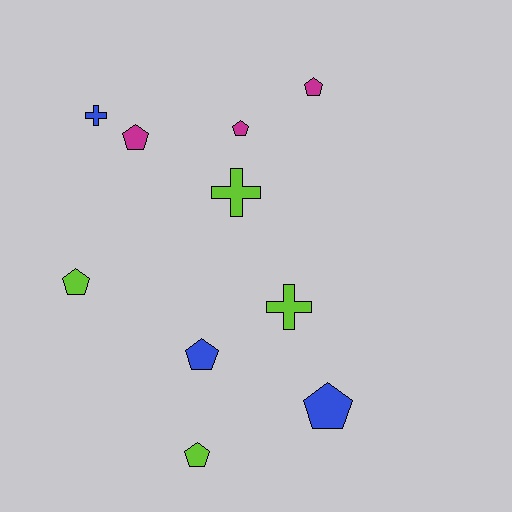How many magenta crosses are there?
There are no magenta crosses.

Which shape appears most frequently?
Pentagon, with 7 objects.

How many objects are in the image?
There are 10 objects.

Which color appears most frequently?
Lime, with 4 objects.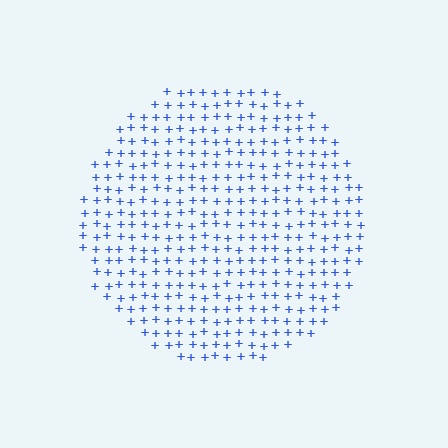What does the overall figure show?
The overall figure shows a circle.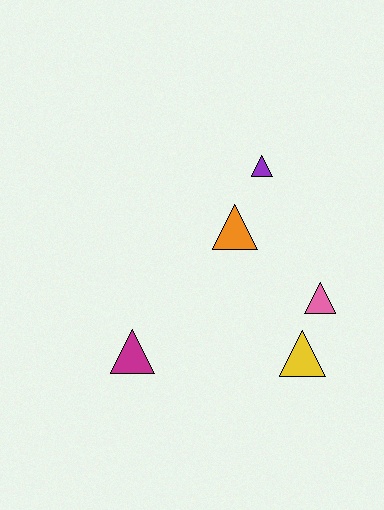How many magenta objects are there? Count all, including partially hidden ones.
There is 1 magenta object.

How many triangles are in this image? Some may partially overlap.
There are 5 triangles.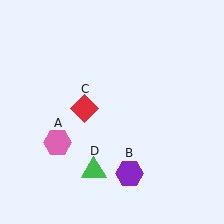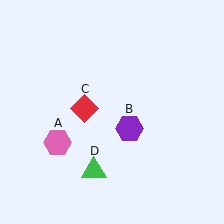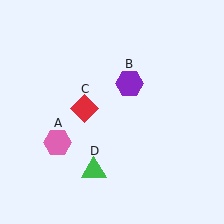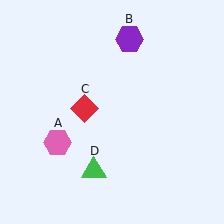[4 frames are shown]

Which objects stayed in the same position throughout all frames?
Pink hexagon (object A) and red diamond (object C) and green triangle (object D) remained stationary.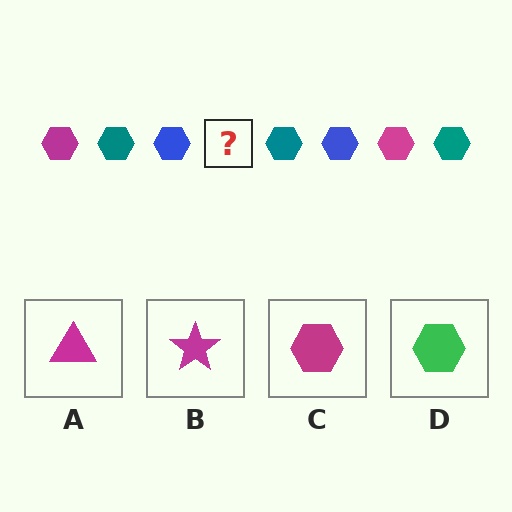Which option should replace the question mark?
Option C.